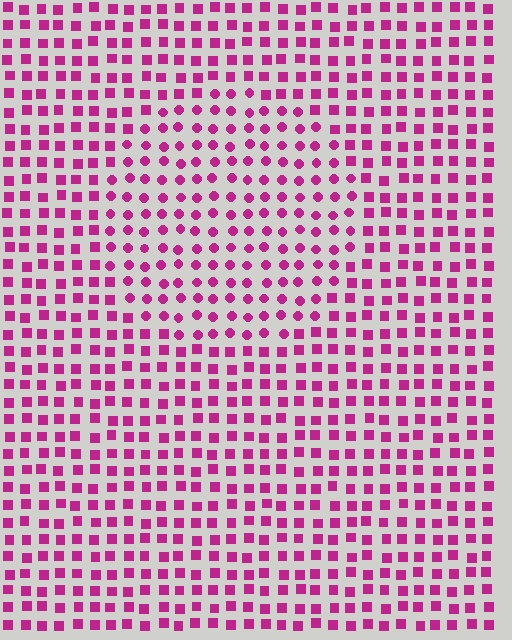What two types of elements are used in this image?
The image uses circles inside the circle region and squares outside it.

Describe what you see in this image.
The image is filled with small magenta elements arranged in a uniform grid. A circle-shaped region contains circles, while the surrounding area contains squares. The boundary is defined purely by the change in element shape.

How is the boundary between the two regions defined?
The boundary is defined by a change in element shape: circles inside vs. squares outside. All elements share the same color and spacing.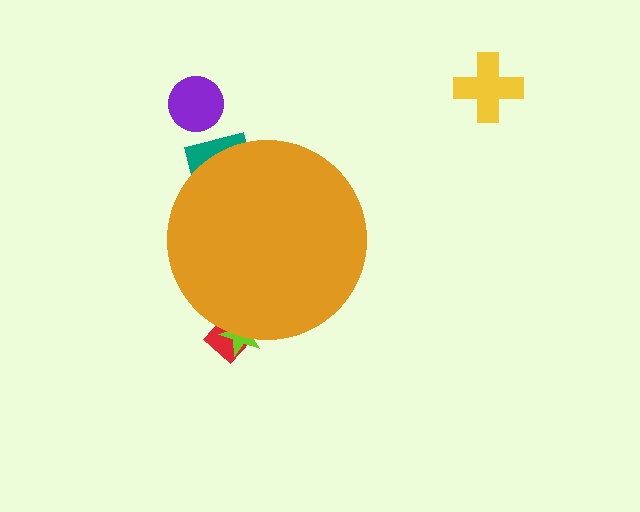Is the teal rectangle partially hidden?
Yes, the teal rectangle is partially hidden behind the orange circle.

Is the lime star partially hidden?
Yes, the lime star is partially hidden behind the orange circle.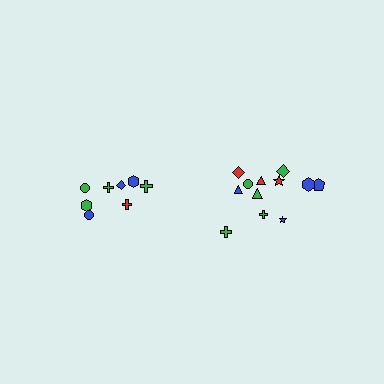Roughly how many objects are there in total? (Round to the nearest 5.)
Roughly 20 objects in total.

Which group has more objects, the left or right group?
The right group.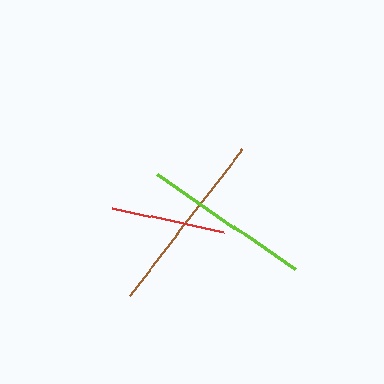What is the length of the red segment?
The red segment is approximately 114 pixels long.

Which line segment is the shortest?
The red line is the shortest at approximately 114 pixels.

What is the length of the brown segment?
The brown segment is approximately 185 pixels long.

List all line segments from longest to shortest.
From longest to shortest: brown, lime, red.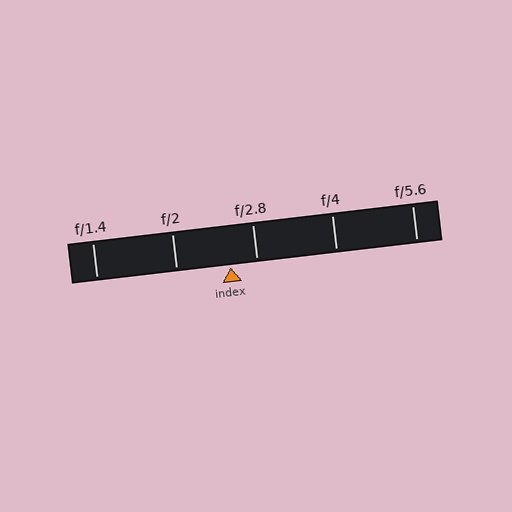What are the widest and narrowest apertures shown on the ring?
The widest aperture shown is f/1.4 and the narrowest is f/5.6.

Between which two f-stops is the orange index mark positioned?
The index mark is between f/2 and f/2.8.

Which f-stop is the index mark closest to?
The index mark is closest to f/2.8.